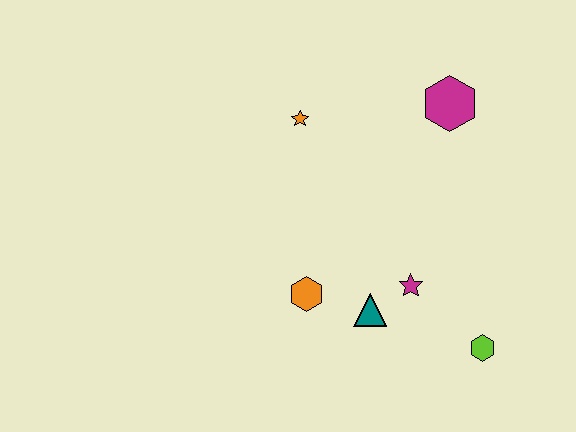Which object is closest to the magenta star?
The teal triangle is closest to the magenta star.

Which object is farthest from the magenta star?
The orange star is farthest from the magenta star.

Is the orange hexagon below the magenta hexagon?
Yes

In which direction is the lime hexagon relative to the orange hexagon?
The lime hexagon is to the right of the orange hexagon.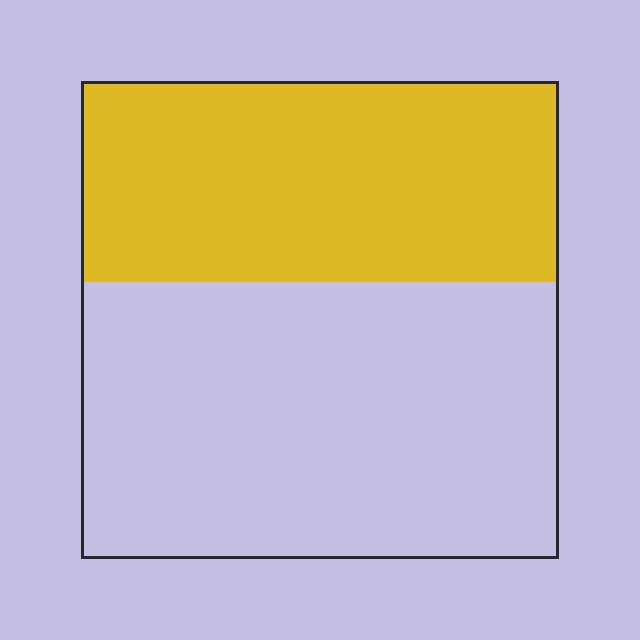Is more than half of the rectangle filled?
No.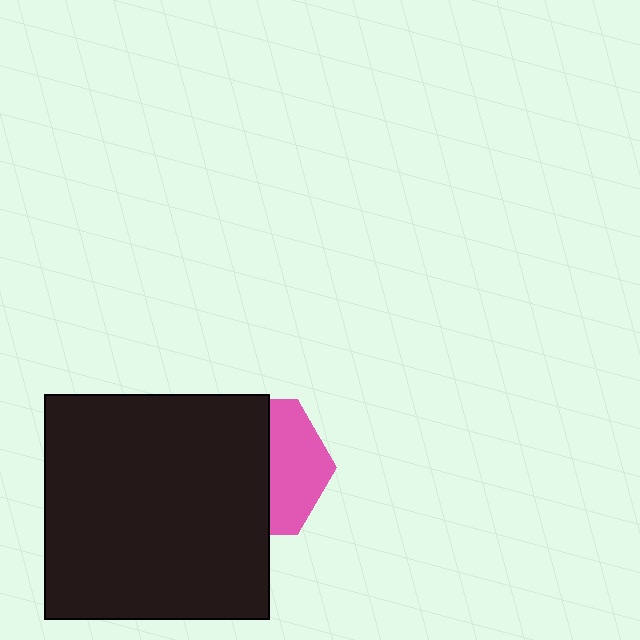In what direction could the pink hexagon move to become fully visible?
The pink hexagon could move right. That would shift it out from behind the black square entirely.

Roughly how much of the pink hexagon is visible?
A small part of it is visible (roughly 41%).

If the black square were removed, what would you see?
You would see the complete pink hexagon.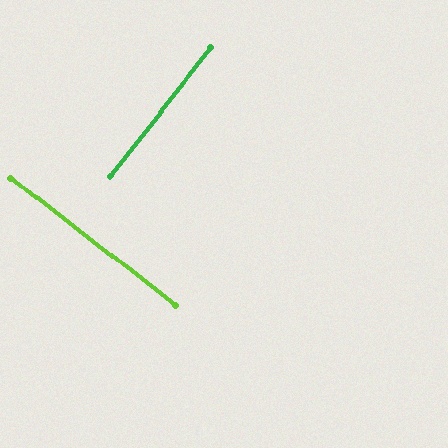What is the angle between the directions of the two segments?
Approximately 90 degrees.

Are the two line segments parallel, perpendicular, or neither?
Perpendicular — they meet at approximately 90°.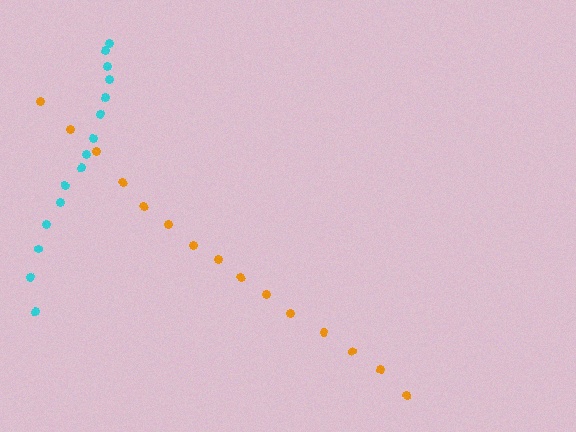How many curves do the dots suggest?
There are 2 distinct paths.